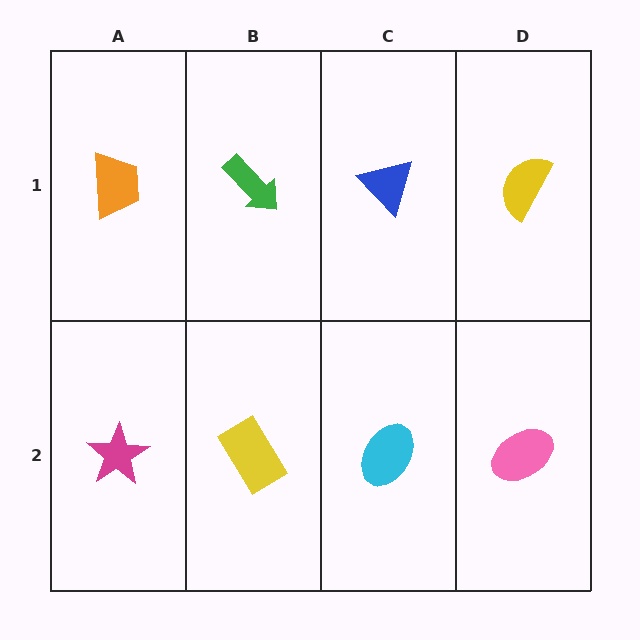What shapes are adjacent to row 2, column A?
An orange trapezoid (row 1, column A), a yellow rectangle (row 2, column B).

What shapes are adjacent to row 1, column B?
A yellow rectangle (row 2, column B), an orange trapezoid (row 1, column A), a blue triangle (row 1, column C).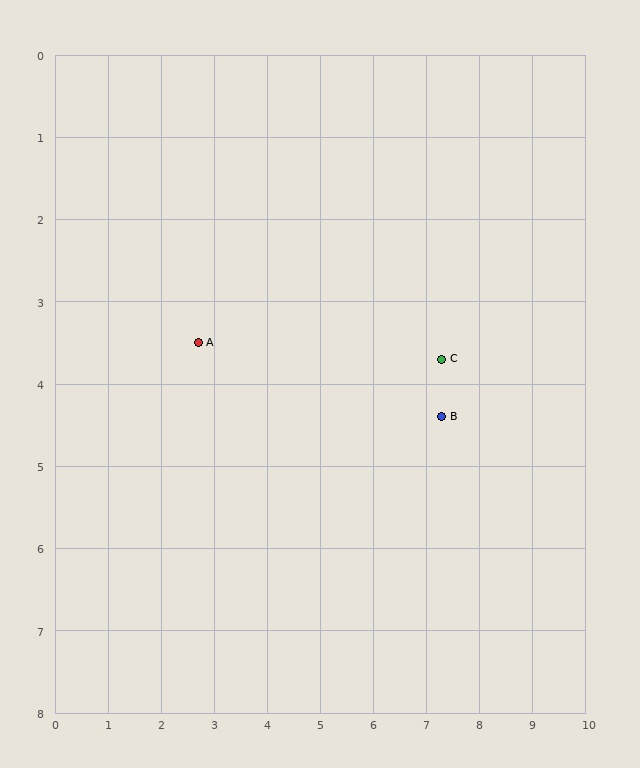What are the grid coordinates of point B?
Point B is at approximately (7.3, 4.4).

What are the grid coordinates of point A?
Point A is at approximately (2.7, 3.5).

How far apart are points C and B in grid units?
Points C and B are about 0.7 grid units apart.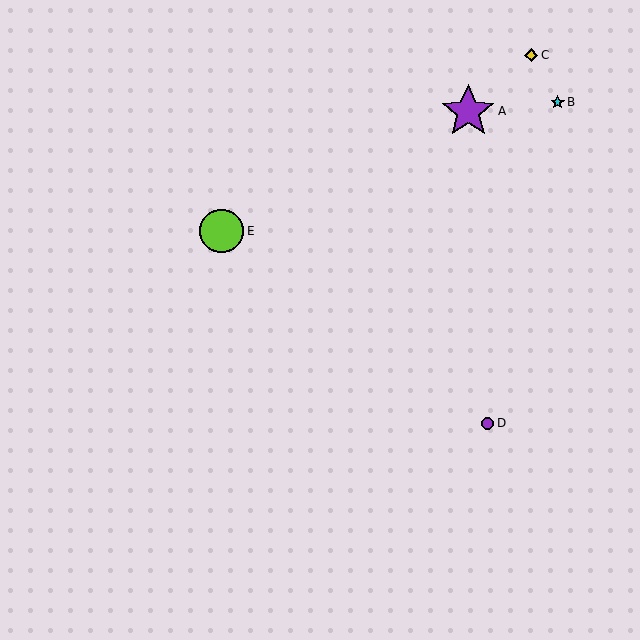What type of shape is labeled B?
Shape B is a cyan star.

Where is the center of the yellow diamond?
The center of the yellow diamond is at (531, 55).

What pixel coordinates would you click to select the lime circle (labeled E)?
Click at (222, 231) to select the lime circle E.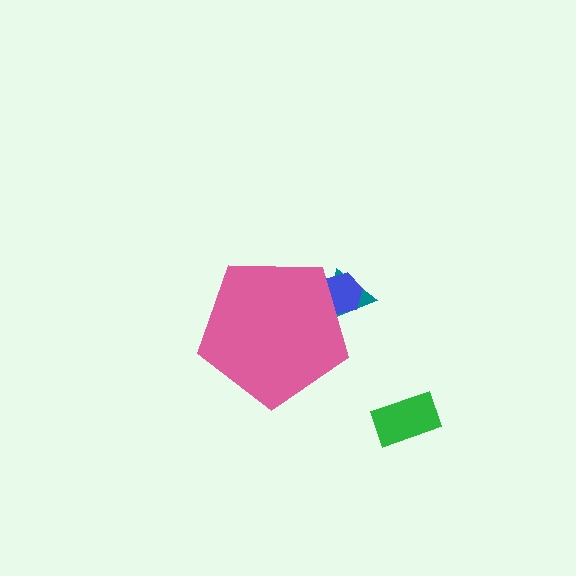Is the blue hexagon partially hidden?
Yes, the blue hexagon is partially hidden behind the pink pentagon.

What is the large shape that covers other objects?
A pink pentagon.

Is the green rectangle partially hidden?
No, the green rectangle is fully visible.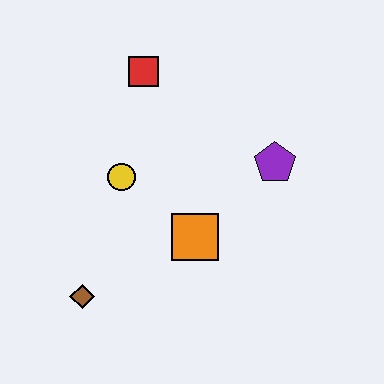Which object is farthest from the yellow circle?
The purple pentagon is farthest from the yellow circle.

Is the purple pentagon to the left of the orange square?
No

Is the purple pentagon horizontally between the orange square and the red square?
No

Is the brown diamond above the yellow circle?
No